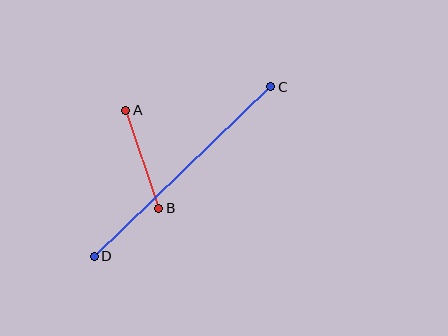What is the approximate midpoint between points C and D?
The midpoint is at approximately (182, 171) pixels.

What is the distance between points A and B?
The distance is approximately 103 pixels.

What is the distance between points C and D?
The distance is approximately 245 pixels.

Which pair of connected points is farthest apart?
Points C and D are farthest apart.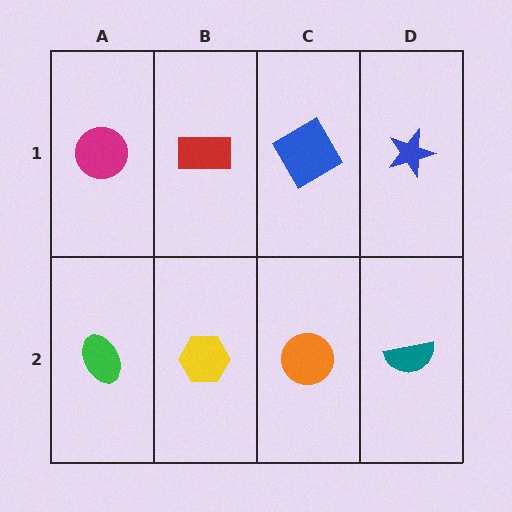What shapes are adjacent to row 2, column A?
A magenta circle (row 1, column A), a yellow hexagon (row 2, column B).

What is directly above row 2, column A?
A magenta circle.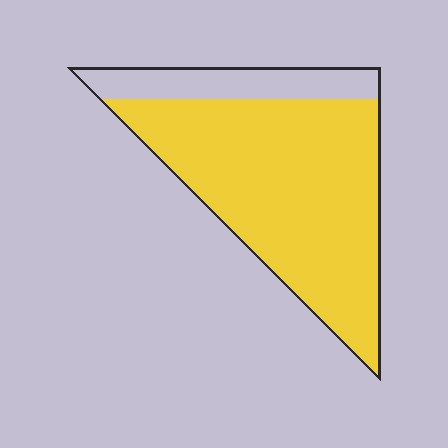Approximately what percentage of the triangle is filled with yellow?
Approximately 80%.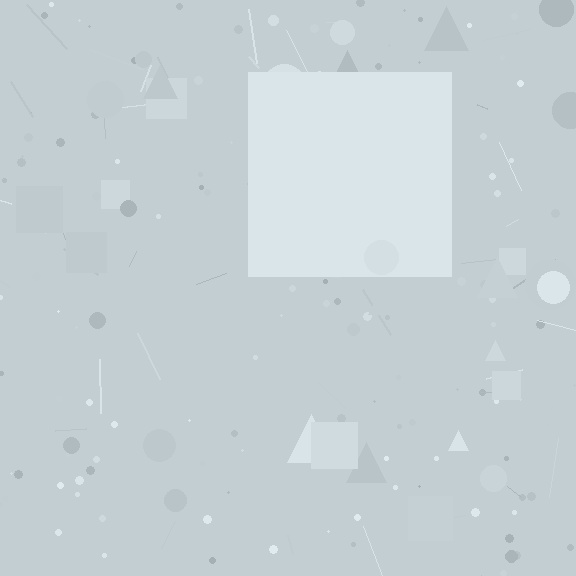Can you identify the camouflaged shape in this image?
The camouflaged shape is a square.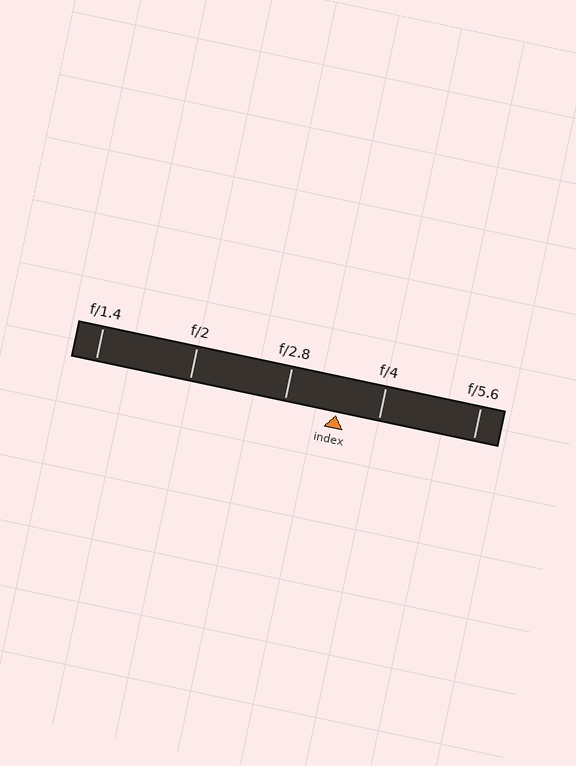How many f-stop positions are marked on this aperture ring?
There are 5 f-stop positions marked.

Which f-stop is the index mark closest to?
The index mark is closest to f/4.